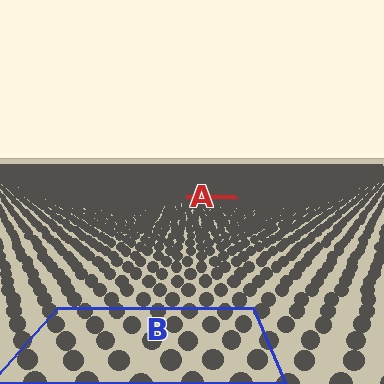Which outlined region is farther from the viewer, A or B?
Region A is farther from the viewer — the texture elements inside it appear smaller and more densely packed.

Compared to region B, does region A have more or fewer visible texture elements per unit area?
Region A has more texture elements per unit area — they are packed more densely because it is farther away.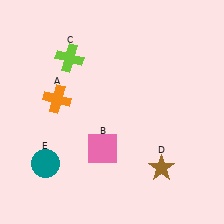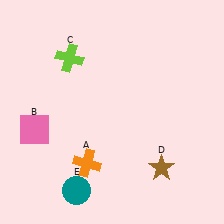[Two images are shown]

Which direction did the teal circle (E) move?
The teal circle (E) moved right.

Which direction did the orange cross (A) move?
The orange cross (A) moved down.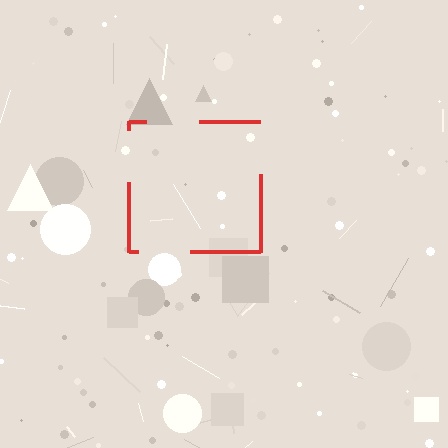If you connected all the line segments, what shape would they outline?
They would outline a square.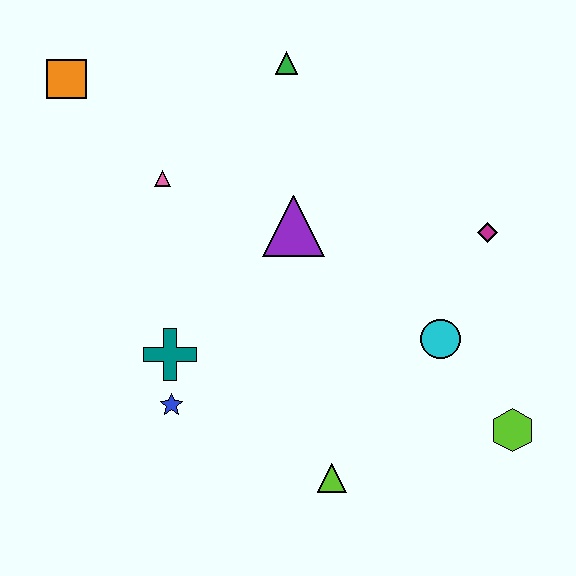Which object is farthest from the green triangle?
The lime hexagon is farthest from the green triangle.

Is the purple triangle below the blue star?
No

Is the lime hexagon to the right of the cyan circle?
Yes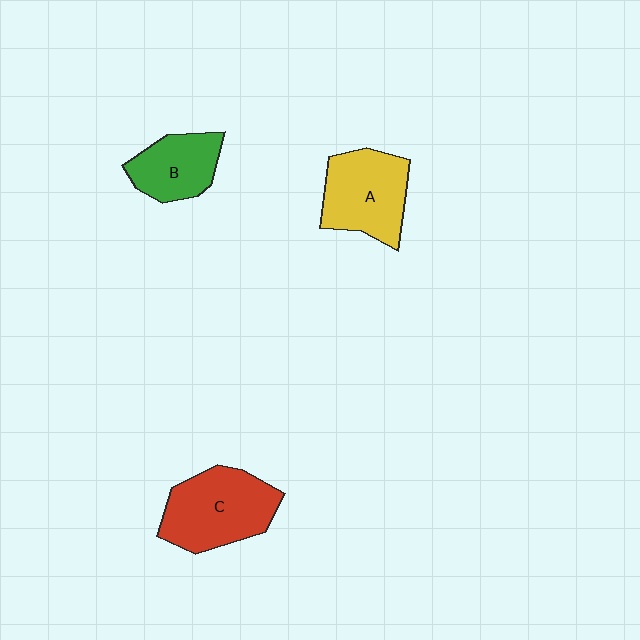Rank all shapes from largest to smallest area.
From largest to smallest: C (red), A (yellow), B (green).